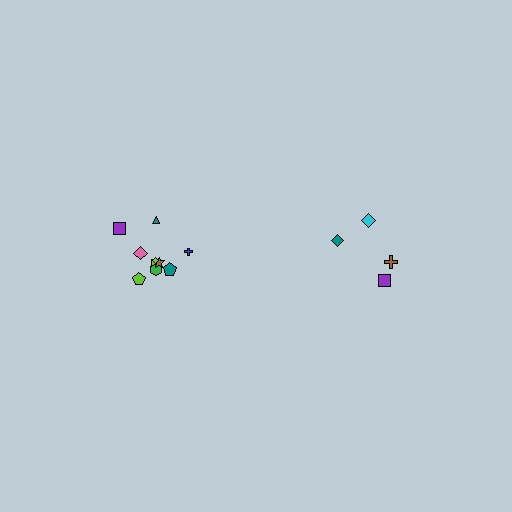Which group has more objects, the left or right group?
The left group.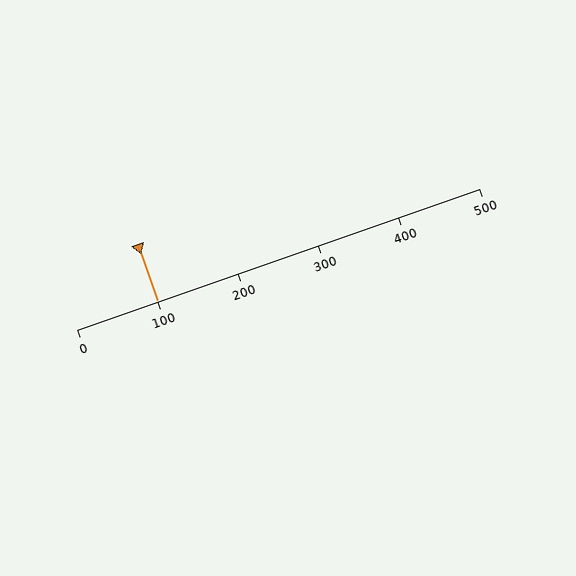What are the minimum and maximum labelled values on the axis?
The axis runs from 0 to 500.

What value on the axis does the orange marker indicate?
The marker indicates approximately 100.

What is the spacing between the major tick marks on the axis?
The major ticks are spaced 100 apart.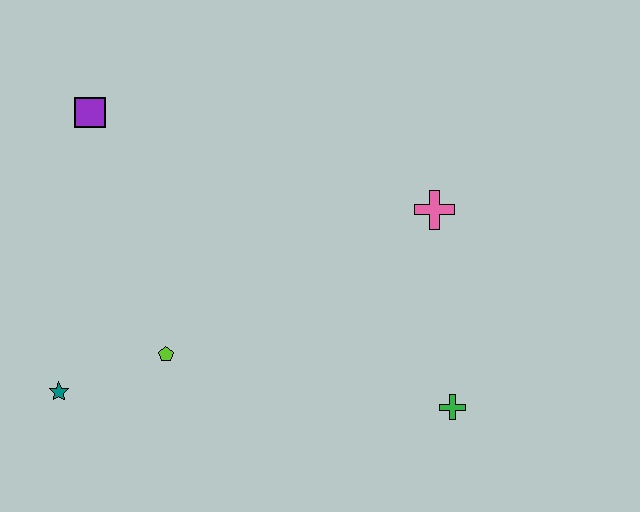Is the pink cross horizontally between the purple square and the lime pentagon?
No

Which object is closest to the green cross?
The pink cross is closest to the green cross.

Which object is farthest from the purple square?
The green cross is farthest from the purple square.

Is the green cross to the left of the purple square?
No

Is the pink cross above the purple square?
No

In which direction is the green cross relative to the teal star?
The green cross is to the right of the teal star.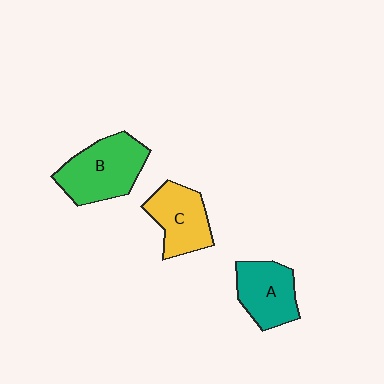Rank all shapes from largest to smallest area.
From largest to smallest: B (green), C (yellow), A (teal).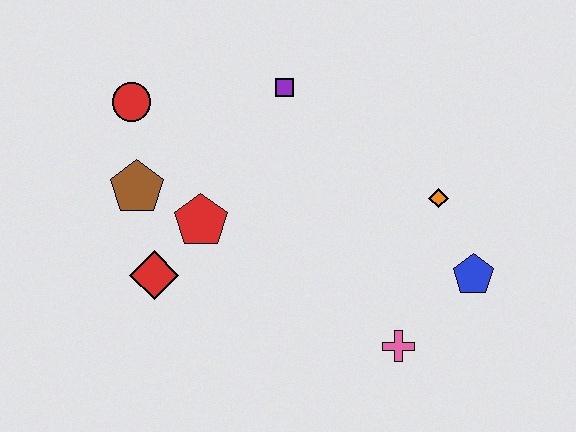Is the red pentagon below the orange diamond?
Yes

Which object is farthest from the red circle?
The blue pentagon is farthest from the red circle.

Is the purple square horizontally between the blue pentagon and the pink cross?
No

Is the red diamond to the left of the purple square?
Yes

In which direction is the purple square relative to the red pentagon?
The purple square is above the red pentagon.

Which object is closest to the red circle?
The brown pentagon is closest to the red circle.